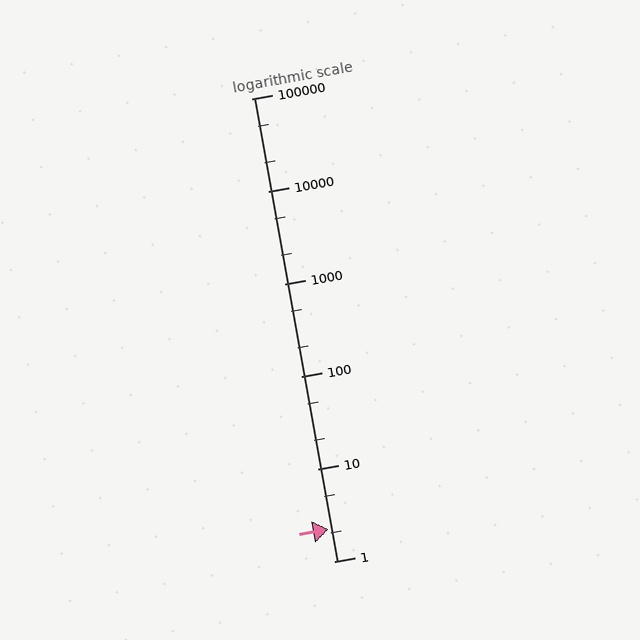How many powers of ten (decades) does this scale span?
The scale spans 5 decades, from 1 to 100000.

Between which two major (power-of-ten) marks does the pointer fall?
The pointer is between 1 and 10.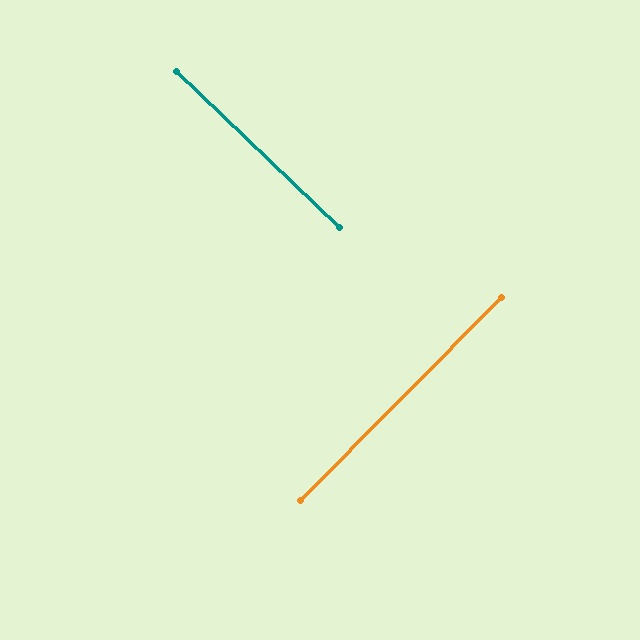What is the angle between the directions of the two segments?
Approximately 89 degrees.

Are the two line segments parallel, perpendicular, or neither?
Perpendicular — they meet at approximately 89°.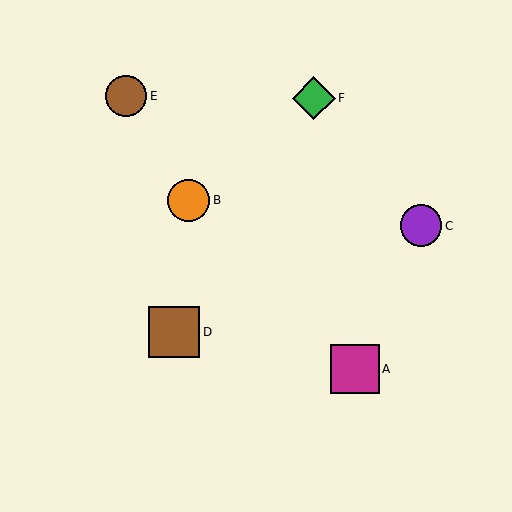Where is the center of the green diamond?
The center of the green diamond is at (314, 98).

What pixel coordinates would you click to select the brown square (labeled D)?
Click at (174, 332) to select the brown square D.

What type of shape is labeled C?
Shape C is a purple circle.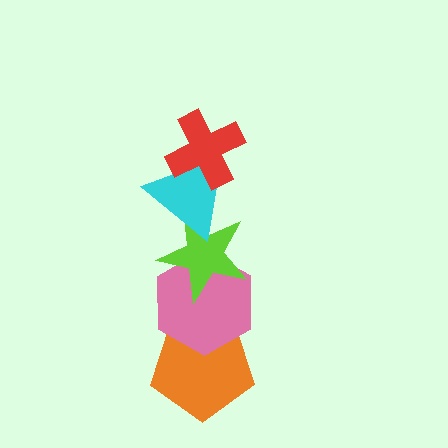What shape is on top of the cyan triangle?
The red cross is on top of the cyan triangle.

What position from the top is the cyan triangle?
The cyan triangle is 2nd from the top.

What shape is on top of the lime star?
The cyan triangle is on top of the lime star.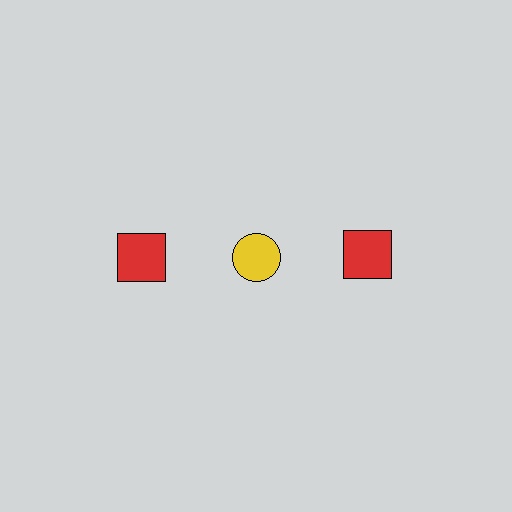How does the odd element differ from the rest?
It differs in both color (yellow instead of red) and shape (circle instead of square).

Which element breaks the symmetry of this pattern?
The yellow circle in the top row, second from left column breaks the symmetry. All other shapes are red squares.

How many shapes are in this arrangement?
There are 3 shapes arranged in a grid pattern.